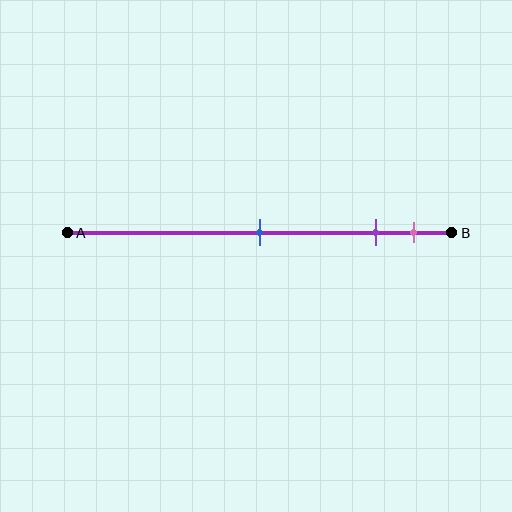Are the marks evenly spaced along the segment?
No, the marks are not evenly spaced.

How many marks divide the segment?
There are 3 marks dividing the segment.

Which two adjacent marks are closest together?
The purple and pink marks are the closest adjacent pair.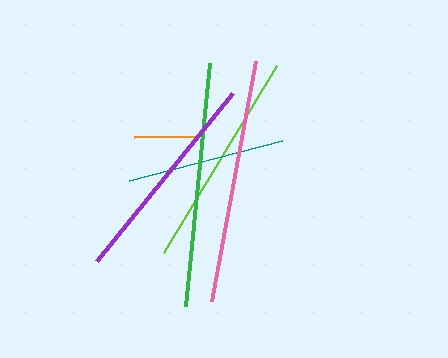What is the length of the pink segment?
The pink segment is approximately 244 pixels long.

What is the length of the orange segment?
The orange segment is approximately 65 pixels long.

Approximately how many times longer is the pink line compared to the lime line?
The pink line is approximately 1.1 times the length of the lime line.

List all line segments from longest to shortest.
From longest to shortest: green, pink, lime, purple, teal, orange.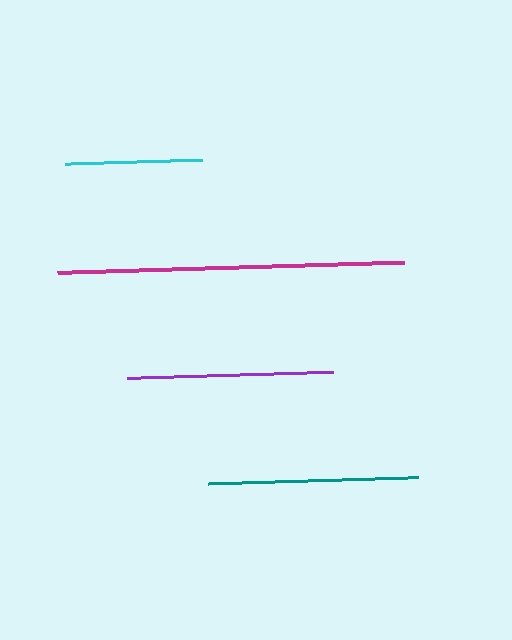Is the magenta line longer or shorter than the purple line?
The magenta line is longer than the purple line.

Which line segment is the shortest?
The cyan line is the shortest at approximately 136 pixels.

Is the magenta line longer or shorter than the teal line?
The magenta line is longer than the teal line.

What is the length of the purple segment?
The purple segment is approximately 206 pixels long.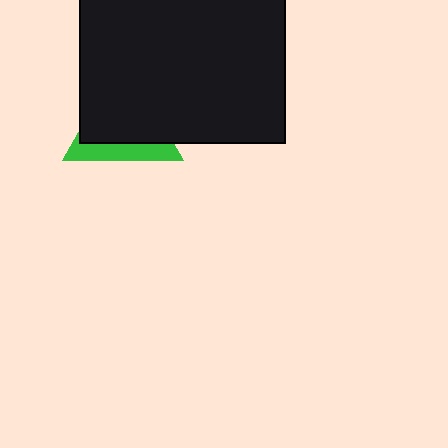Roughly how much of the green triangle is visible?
A small part of it is visible (roughly 32%).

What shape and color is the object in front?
The object in front is a black rectangle.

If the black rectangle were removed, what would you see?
You would see the complete green triangle.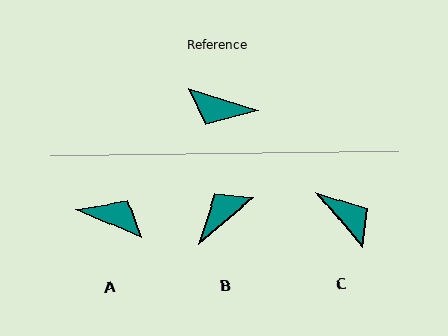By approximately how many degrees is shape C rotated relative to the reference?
Approximately 147 degrees counter-clockwise.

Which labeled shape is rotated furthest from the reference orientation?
A, about 174 degrees away.